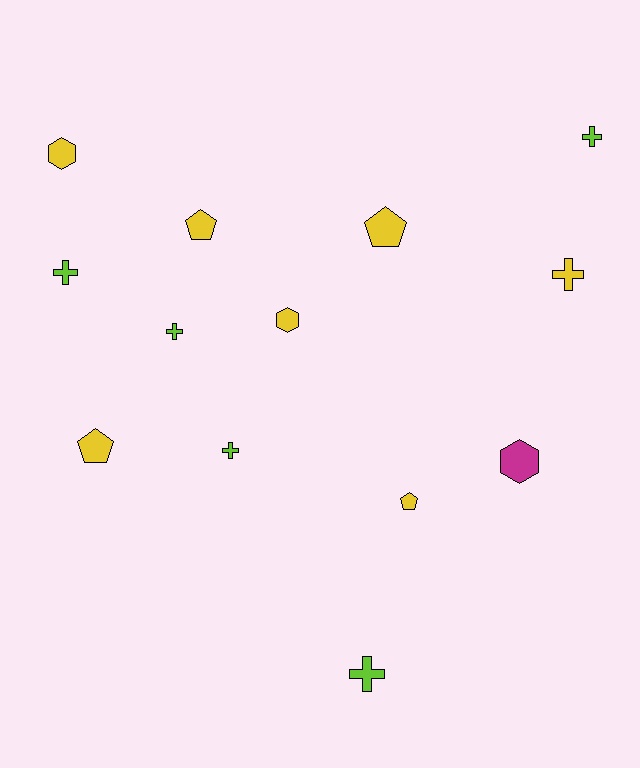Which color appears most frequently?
Yellow, with 7 objects.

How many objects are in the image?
There are 13 objects.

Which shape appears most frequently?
Cross, with 6 objects.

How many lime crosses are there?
There are 5 lime crosses.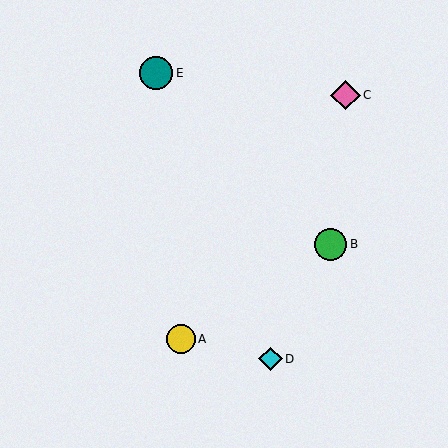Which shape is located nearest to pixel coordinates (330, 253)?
The green circle (labeled B) at (331, 244) is nearest to that location.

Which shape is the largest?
The teal circle (labeled E) is the largest.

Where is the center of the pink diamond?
The center of the pink diamond is at (346, 95).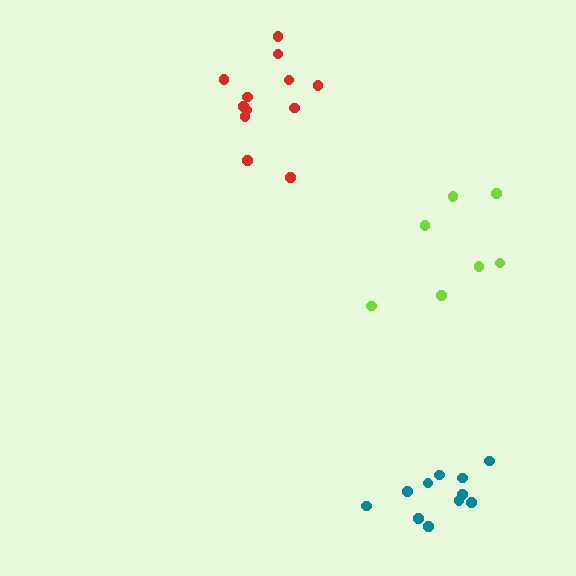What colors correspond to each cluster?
The clusters are colored: lime, teal, red.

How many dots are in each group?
Group 1: 7 dots, Group 2: 11 dots, Group 3: 12 dots (30 total).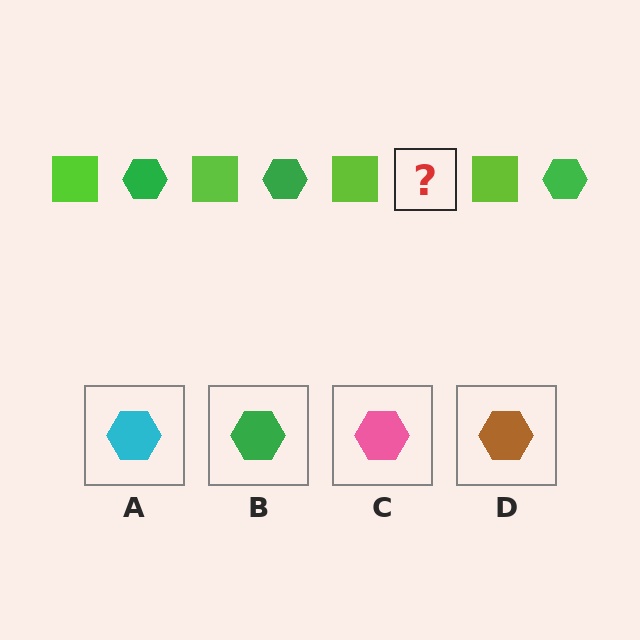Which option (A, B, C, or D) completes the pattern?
B.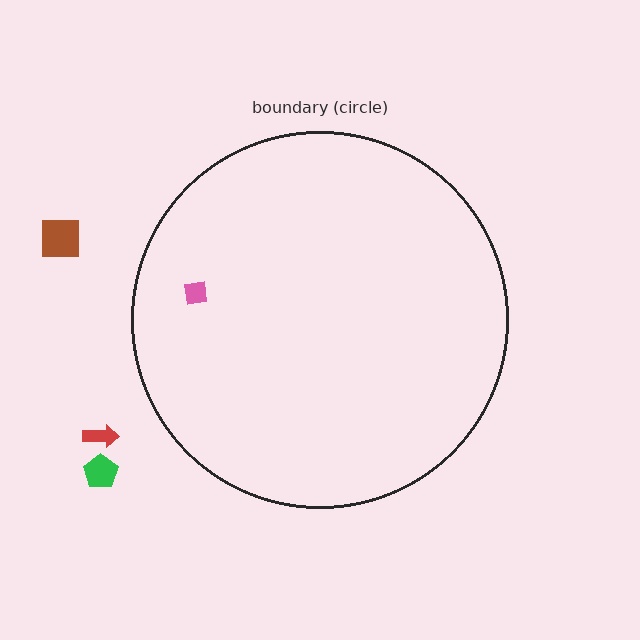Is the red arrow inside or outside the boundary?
Outside.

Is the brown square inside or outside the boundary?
Outside.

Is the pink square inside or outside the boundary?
Inside.